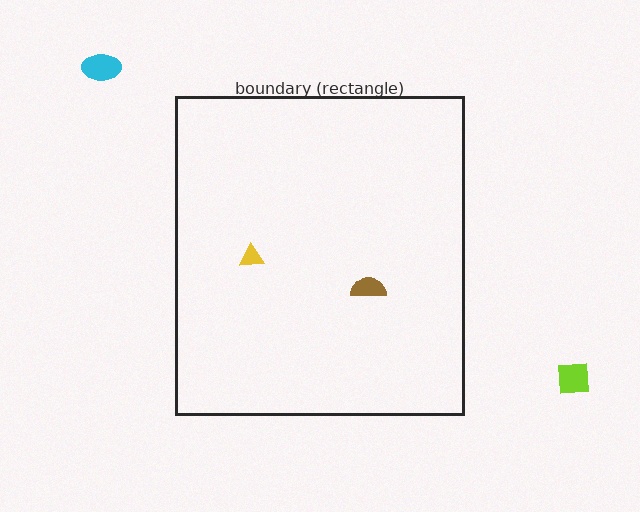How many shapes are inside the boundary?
2 inside, 2 outside.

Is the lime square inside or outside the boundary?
Outside.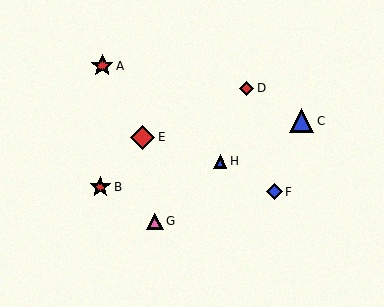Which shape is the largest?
The blue triangle (labeled C) is the largest.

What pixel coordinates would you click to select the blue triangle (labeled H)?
Click at (220, 161) to select the blue triangle H.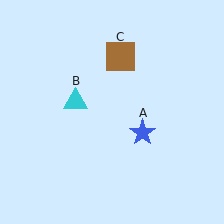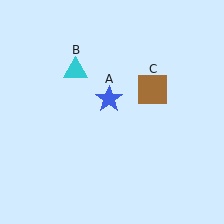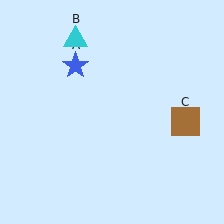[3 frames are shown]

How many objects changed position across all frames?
3 objects changed position: blue star (object A), cyan triangle (object B), brown square (object C).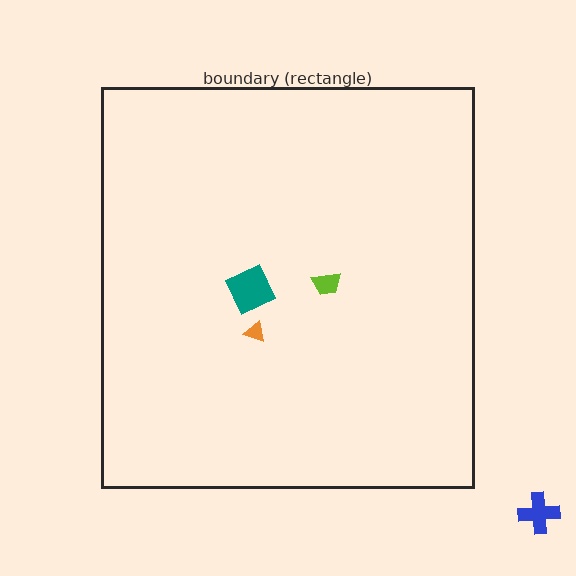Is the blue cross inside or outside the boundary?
Outside.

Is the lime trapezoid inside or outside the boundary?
Inside.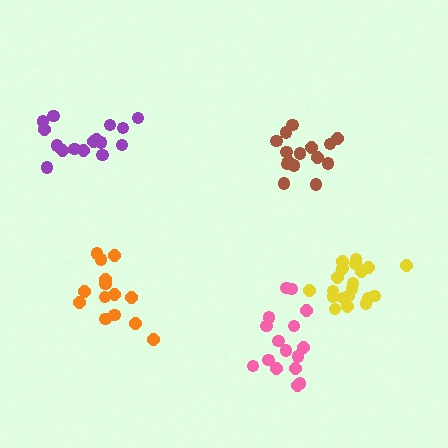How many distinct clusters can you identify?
There are 5 distinct clusters.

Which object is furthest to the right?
The yellow cluster is rightmost.